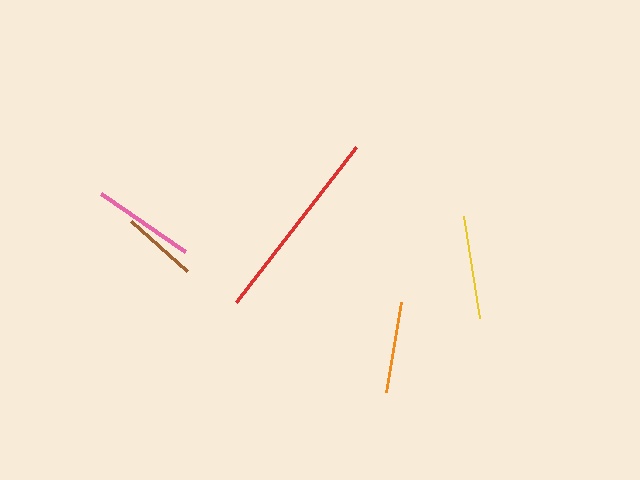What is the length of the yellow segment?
The yellow segment is approximately 103 pixels long.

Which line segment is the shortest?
The brown line is the shortest at approximately 75 pixels.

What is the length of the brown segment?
The brown segment is approximately 75 pixels long.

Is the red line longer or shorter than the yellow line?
The red line is longer than the yellow line.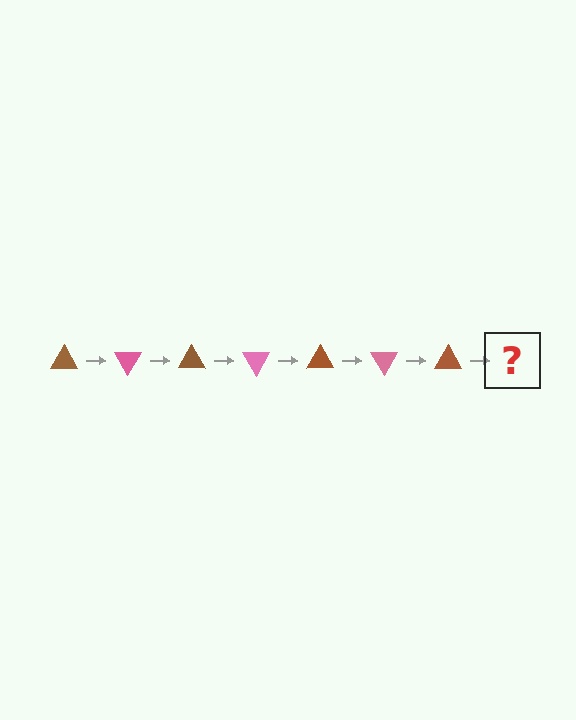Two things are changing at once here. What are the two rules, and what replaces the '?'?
The two rules are that it rotates 60 degrees each step and the color cycles through brown and pink. The '?' should be a pink triangle, rotated 420 degrees from the start.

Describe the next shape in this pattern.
It should be a pink triangle, rotated 420 degrees from the start.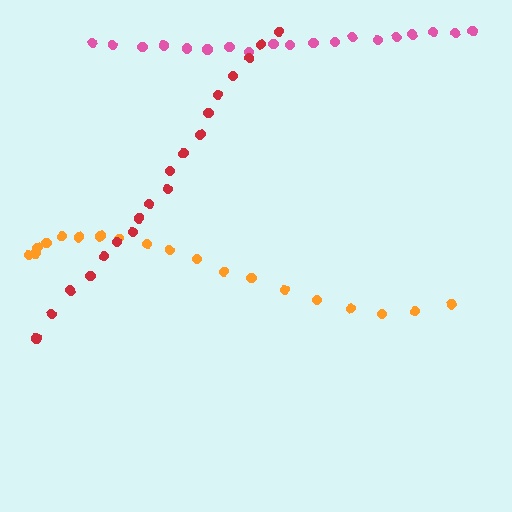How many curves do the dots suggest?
There are 3 distinct paths.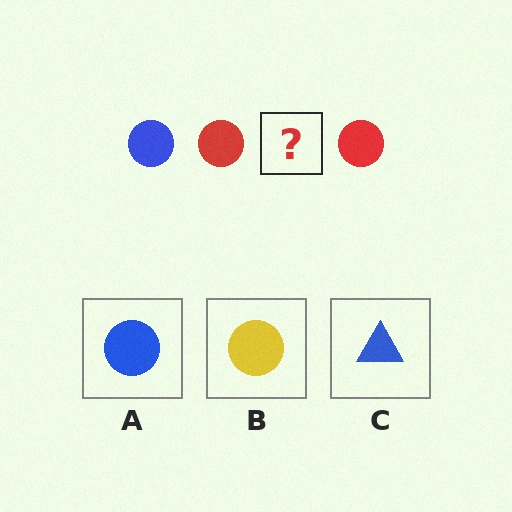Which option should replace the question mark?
Option A.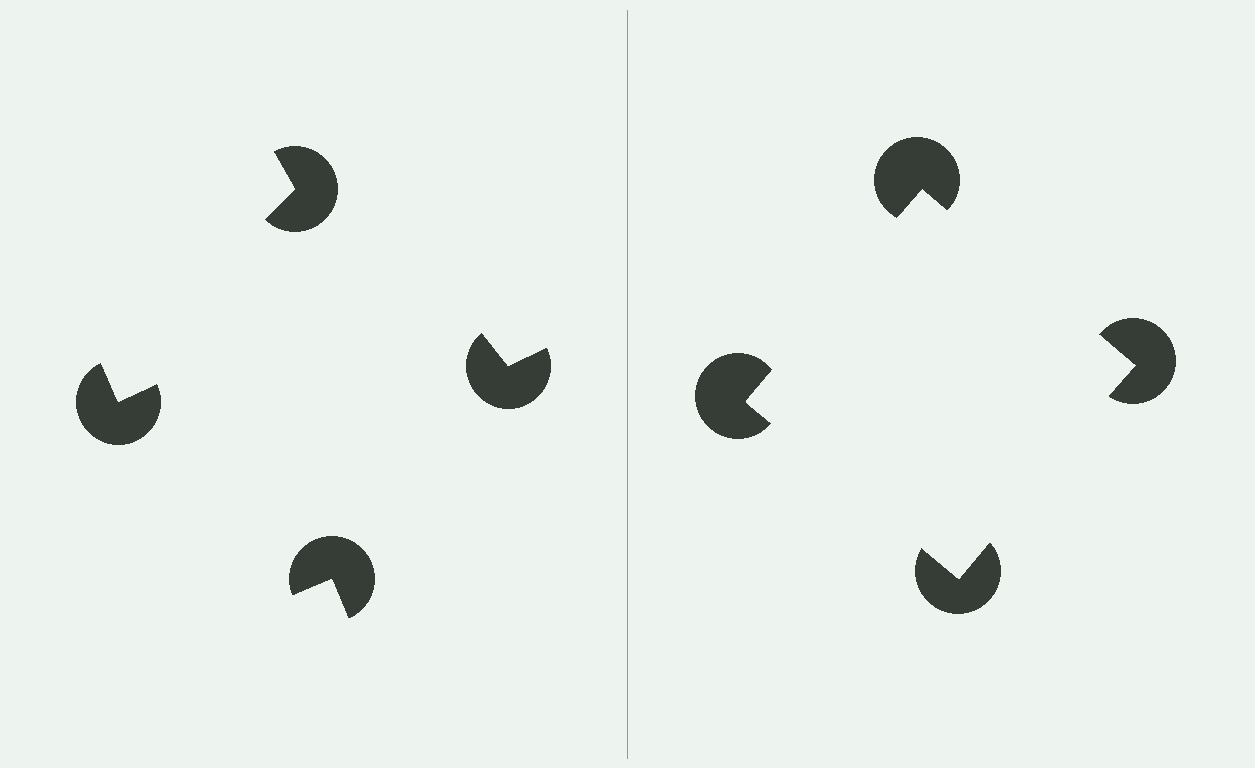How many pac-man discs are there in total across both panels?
8 — 4 on each side.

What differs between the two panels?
The pac-man discs are positioned identically on both sides; only the wedge orientations differ. On the right they align to a square; on the left they are misaligned.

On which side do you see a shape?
An illusory square appears on the right side. On the left side the wedge cuts are rotated, so no coherent shape forms.